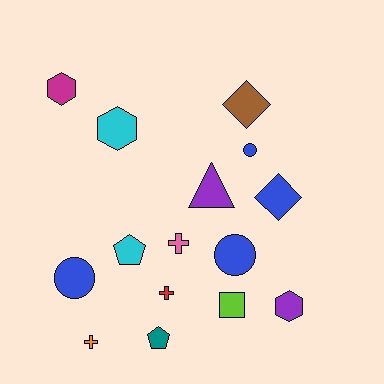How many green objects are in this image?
There are no green objects.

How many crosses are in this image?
There are 3 crosses.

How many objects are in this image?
There are 15 objects.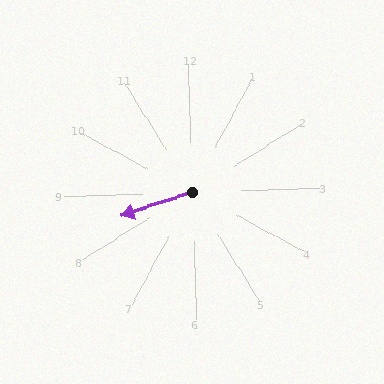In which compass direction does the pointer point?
West.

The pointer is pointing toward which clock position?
Roughly 8 o'clock.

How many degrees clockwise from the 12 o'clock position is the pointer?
Approximately 253 degrees.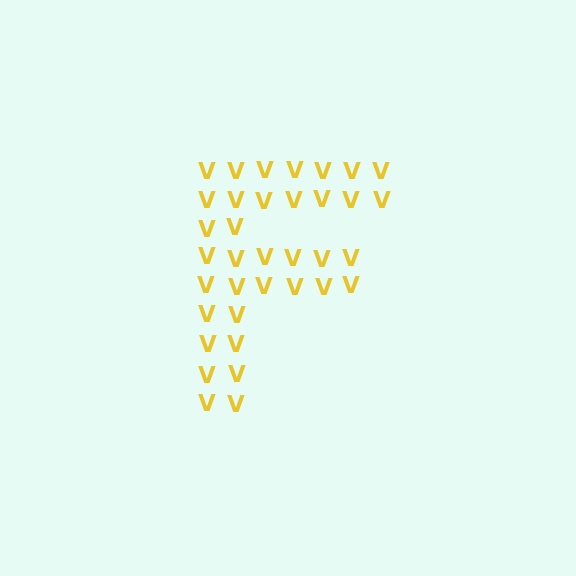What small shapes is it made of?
It is made of small letter V's.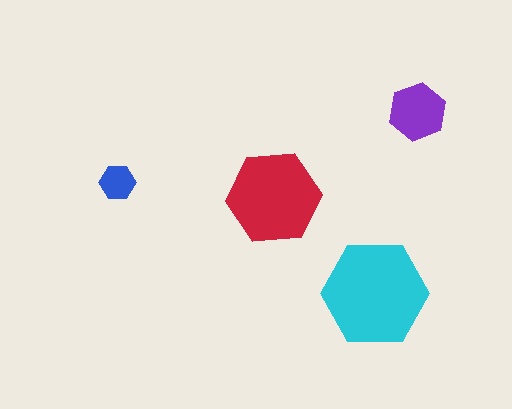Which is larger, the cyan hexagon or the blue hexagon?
The cyan one.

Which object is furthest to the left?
The blue hexagon is leftmost.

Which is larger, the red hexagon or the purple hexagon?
The red one.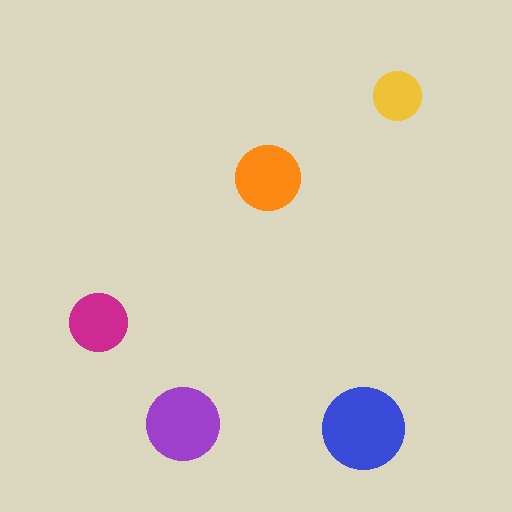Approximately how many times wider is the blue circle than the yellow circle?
About 1.5 times wider.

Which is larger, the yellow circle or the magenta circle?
The magenta one.